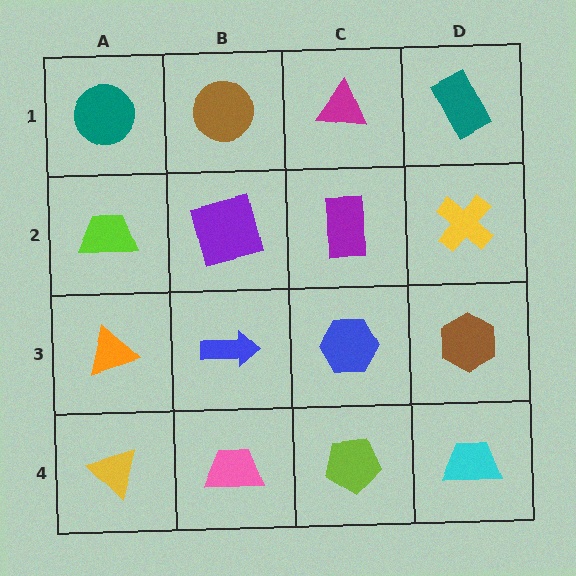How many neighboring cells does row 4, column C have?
3.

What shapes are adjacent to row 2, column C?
A magenta triangle (row 1, column C), a blue hexagon (row 3, column C), a purple square (row 2, column B), a yellow cross (row 2, column D).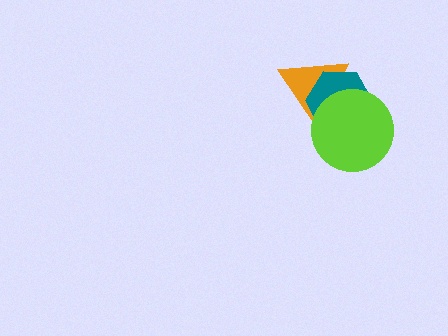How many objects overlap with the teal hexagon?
2 objects overlap with the teal hexagon.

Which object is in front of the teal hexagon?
The lime circle is in front of the teal hexagon.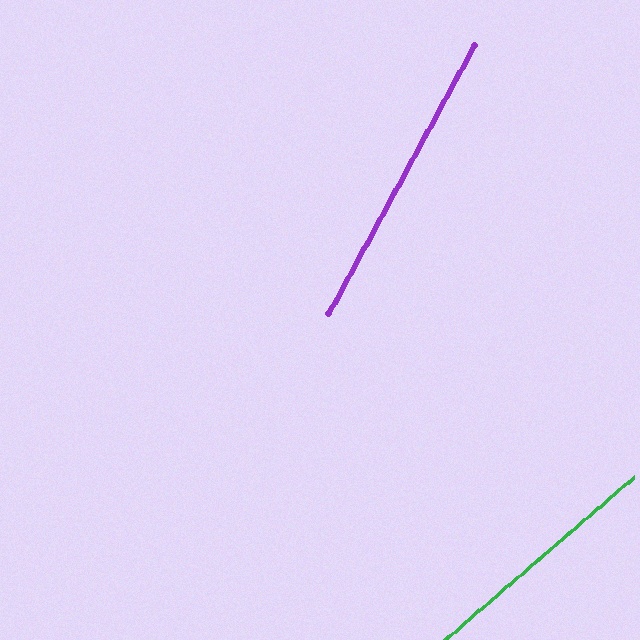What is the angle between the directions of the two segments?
Approximately 21 degrees.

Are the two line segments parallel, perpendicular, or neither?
Neither parallel nor perpendicular — they differ by about 21°.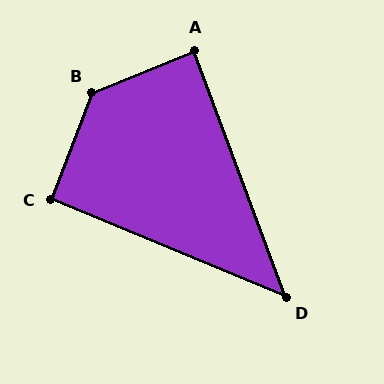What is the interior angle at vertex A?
Approximately 88 degrees (approximately right).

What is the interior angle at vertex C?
Approximately 92 degrees (approximately right).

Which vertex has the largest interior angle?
B, at approximately 133 degrees.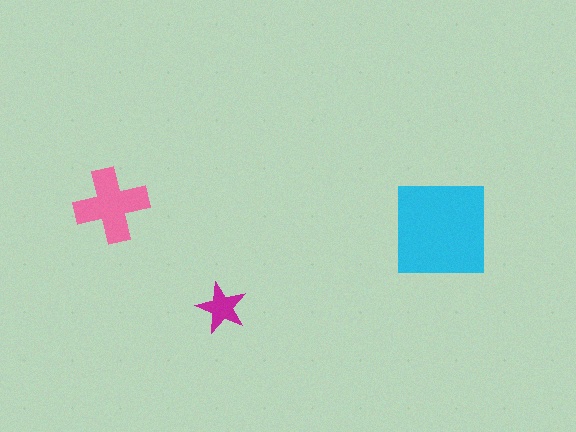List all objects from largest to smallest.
The cyan square, the pink cross, the magenta star.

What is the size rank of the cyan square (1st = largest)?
1st.